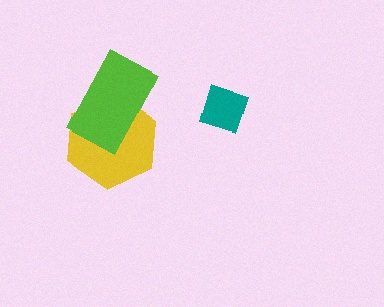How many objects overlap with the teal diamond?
0 objects overlap with the teal diamond.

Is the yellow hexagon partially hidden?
Yes, it is partially covered by another shape.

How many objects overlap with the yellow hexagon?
1 object overlaps with the yellow hexagon.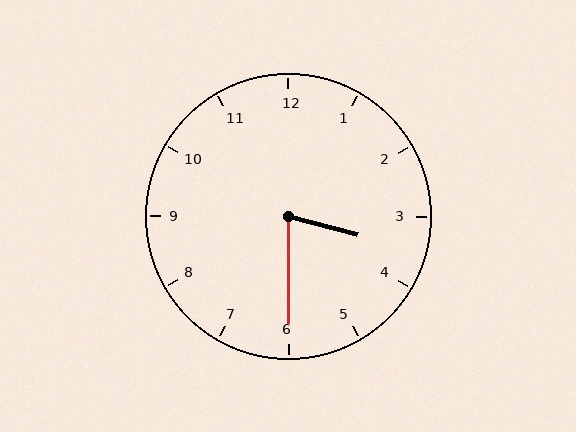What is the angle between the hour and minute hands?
Approximately 75 degrees.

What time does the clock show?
3:30.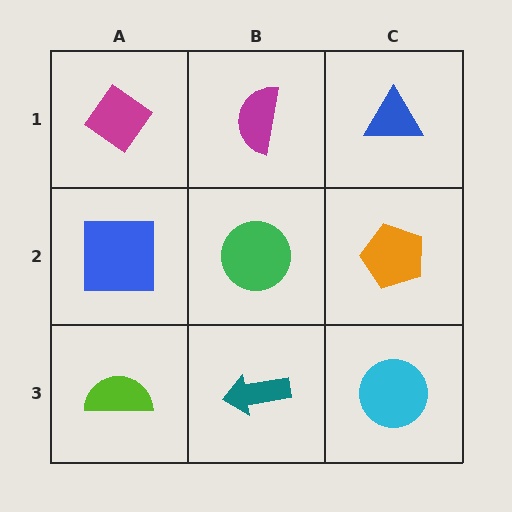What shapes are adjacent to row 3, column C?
An orange pentagon (row 2, column C), a teal arrow (row 3, column B).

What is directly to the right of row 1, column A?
A magenta semicircle.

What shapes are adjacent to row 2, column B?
A magenta semicircle (row 1, column B), a teal arrow (row 3, column B), a blue square (row 2, column A), an orange pentagon (row 2, column C).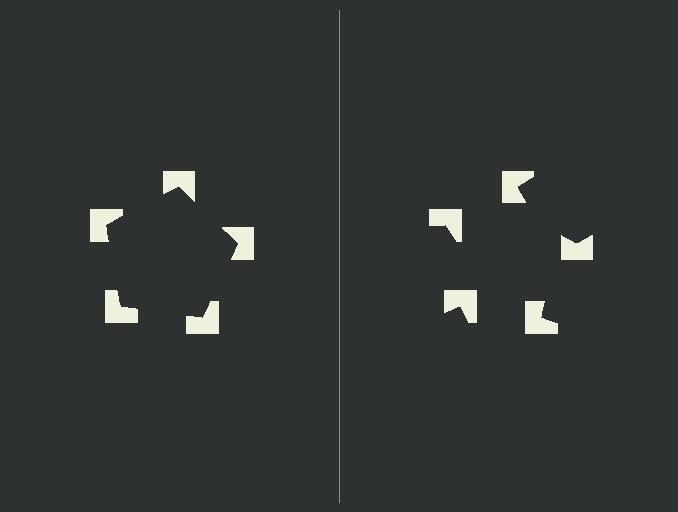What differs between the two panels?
The notched squares are positioned identically on both sides; only the wedge orientations differ. On the left they align to a pentagon; on the right they are misaligned.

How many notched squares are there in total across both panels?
10 — 5 on each side.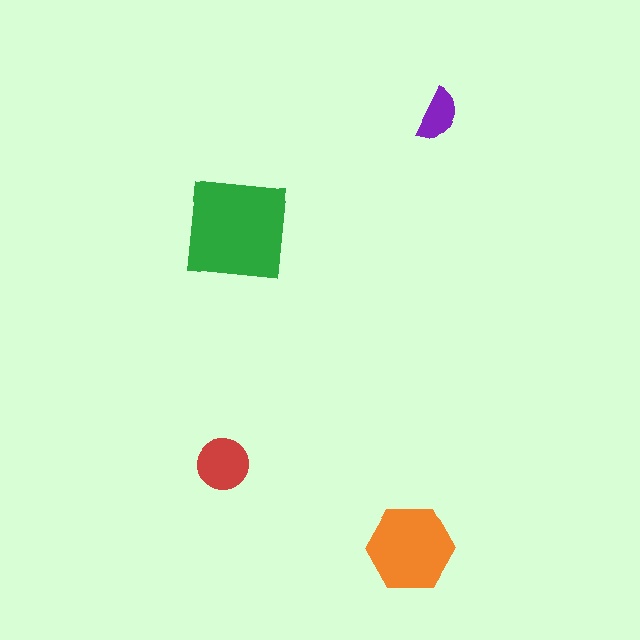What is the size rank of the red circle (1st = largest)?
3rd.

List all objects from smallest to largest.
The purple semicircle, the red circle, the orange hexagon, the green square.